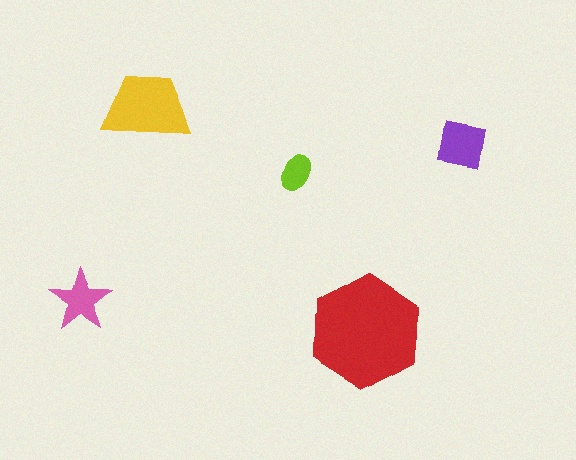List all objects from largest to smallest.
The red hexagon, the yellow trapezoid, the purple square, the pink star, the lime ellipse.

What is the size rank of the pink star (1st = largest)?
4th.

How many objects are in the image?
There are 5 objects in the image.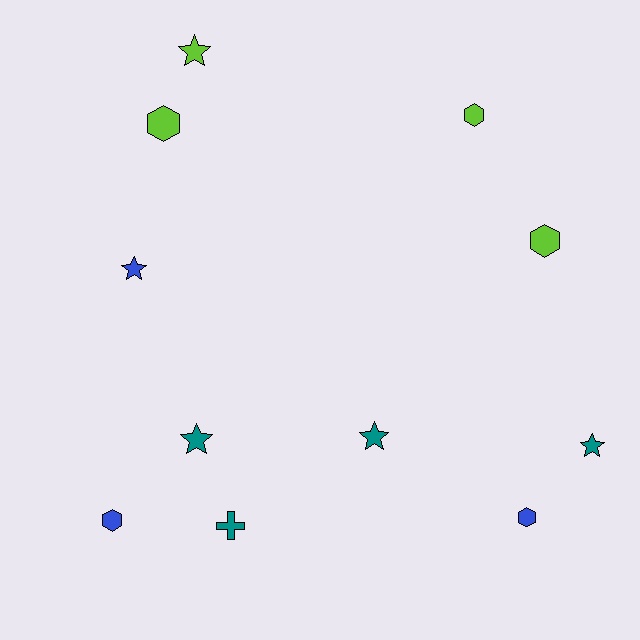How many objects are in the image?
There are 11 objects.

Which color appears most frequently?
Teal, with 4 objects.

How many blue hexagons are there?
There are 2 blue hexagons.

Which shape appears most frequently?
Hexagon, with 5 objects.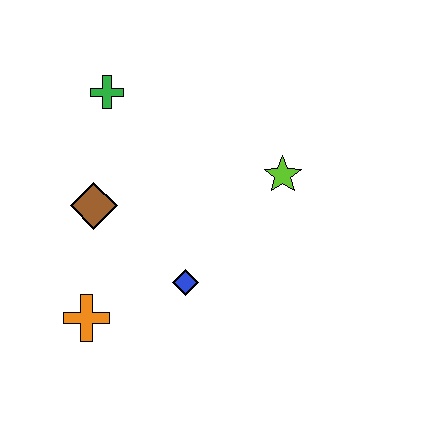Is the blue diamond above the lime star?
No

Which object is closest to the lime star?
The blue diamond is closest to the lime star.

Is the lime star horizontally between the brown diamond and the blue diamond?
No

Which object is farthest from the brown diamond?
The lime star is farthest from the brown diamond.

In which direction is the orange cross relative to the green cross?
The orange cross is below the green cross.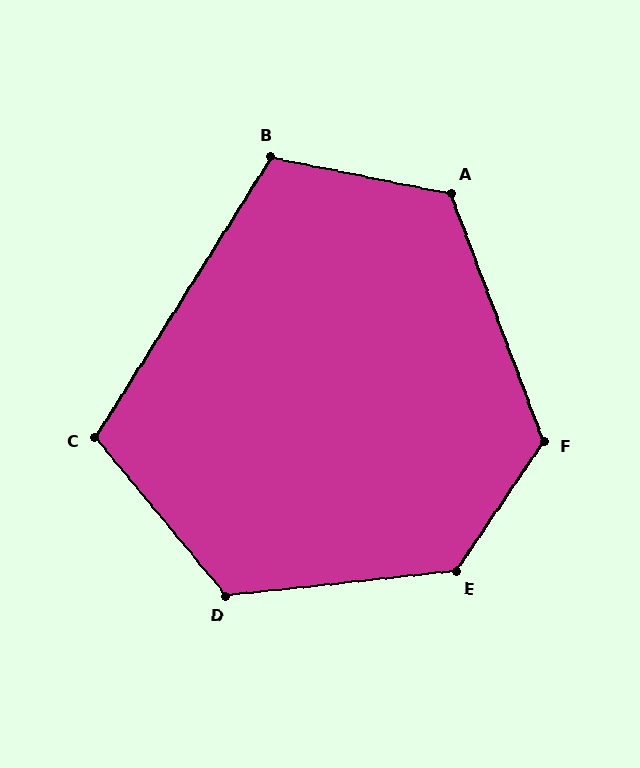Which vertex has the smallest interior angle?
C, at approximately 108 degrees.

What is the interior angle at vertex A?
Approximately 122 degrees (obtuse).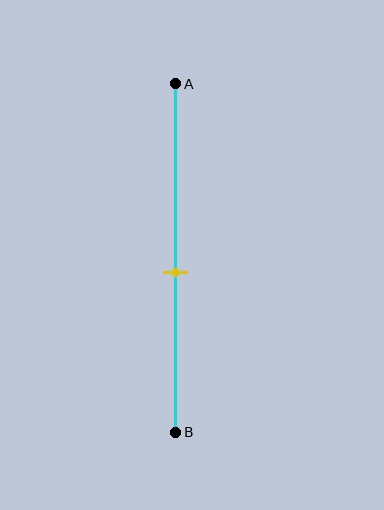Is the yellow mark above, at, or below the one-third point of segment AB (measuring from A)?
The yellow mark is below the one-third point of segment AB.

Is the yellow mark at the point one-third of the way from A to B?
No, the mark is at about 55% from A, not at the 33% one-third point.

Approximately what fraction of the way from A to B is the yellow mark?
The yellow mark is approximately 55% of the way from A to B.